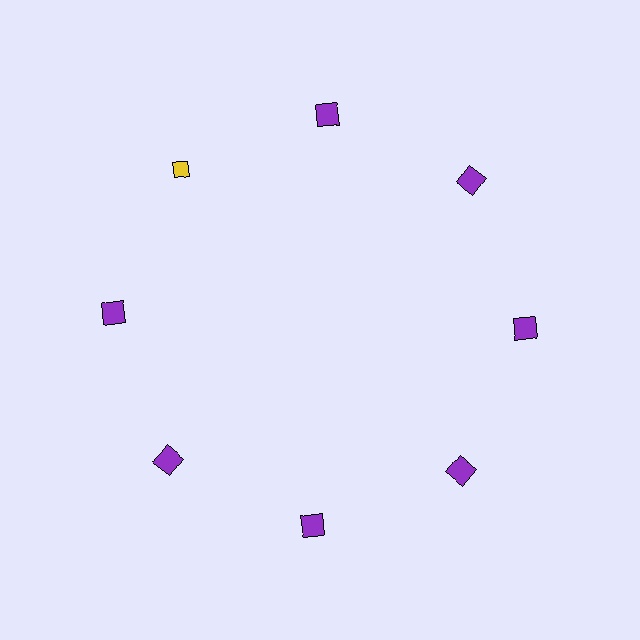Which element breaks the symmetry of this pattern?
The yellow diamond at roughly the 10 o'clock position breaks the symmetry. All other shapes are purple squares.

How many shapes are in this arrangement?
There are 8 shapes arranged in a ring pattern.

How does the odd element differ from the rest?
It differs in both color (yellow instead of purple) and shape (diamond instead of square).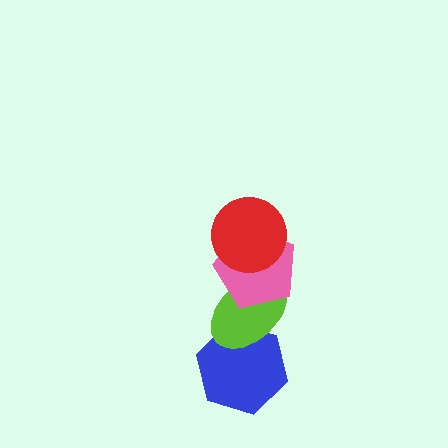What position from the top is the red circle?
The red circle is 1st from the top.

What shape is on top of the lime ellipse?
The pink pentagon is on top of the lime ellipse.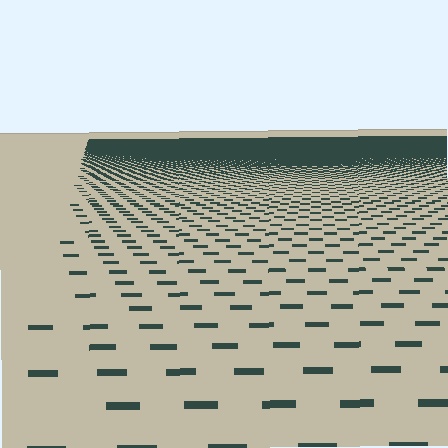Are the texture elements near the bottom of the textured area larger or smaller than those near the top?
Larger. Near the bottom, elements are closer to the viewer and appear at a bigger on-screen size.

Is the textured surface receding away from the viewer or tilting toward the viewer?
The surface is receding away from the viewer. Texture elements get smaller and denser toward the top.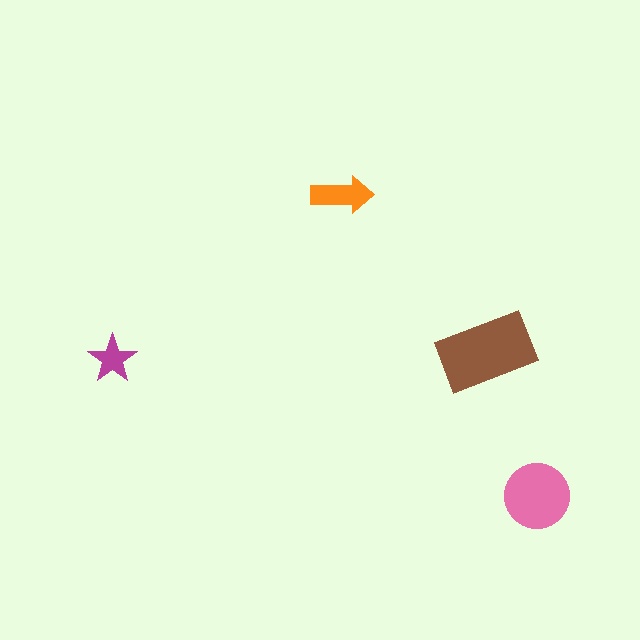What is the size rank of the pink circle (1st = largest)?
2nd.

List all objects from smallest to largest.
The magenta star, the orange arrow, the pink circle, the brown rectangle.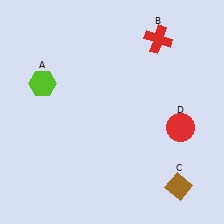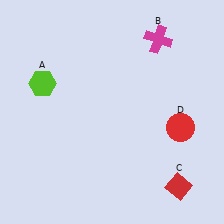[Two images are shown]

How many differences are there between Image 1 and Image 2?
There are 2 differences between the two images.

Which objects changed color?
B changed from red to magenta. C changed from brown to red.